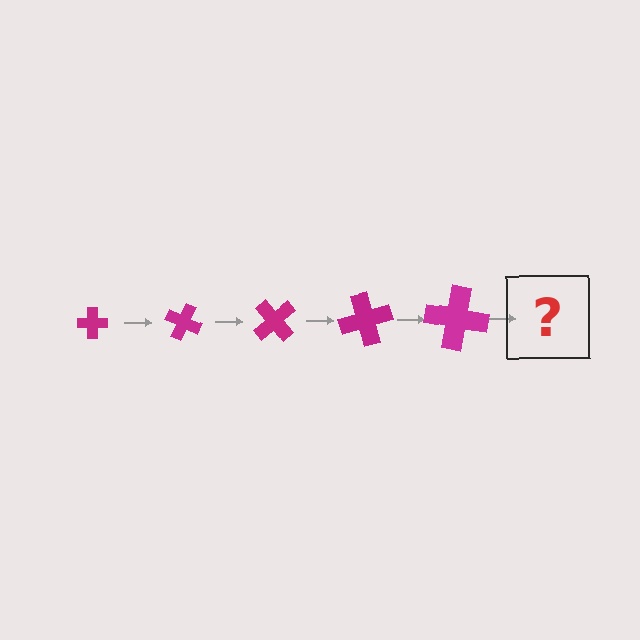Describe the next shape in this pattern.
It should be a cross, larger than the previous one and rotated 125 degrees from the start.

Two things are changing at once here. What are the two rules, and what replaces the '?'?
The two rules are that the cross grows larger each step and it rotates 25 degrees each step. The '?' should be a cross, larger than the previous one and rotated 125 degrees from the start.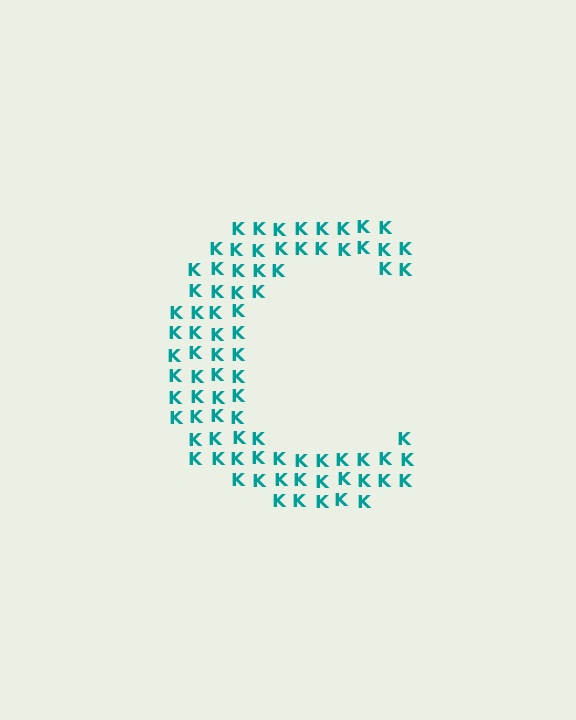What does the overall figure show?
The overall figure shows the letter C.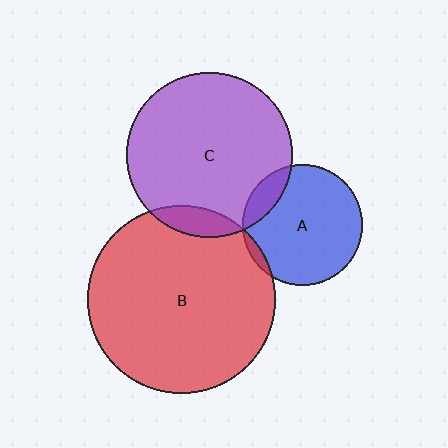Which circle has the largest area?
Circle B (red).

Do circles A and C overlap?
Yes.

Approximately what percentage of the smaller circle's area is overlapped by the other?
Approximately 15%.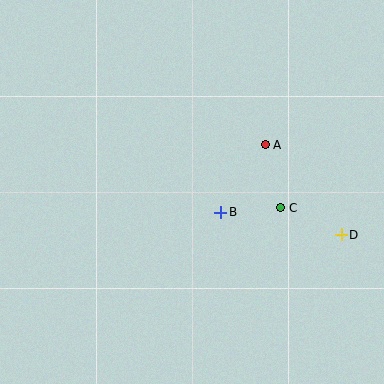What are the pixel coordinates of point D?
Point D is at (341, 235).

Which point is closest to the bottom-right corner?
Point D is closest to the bottom-right corner.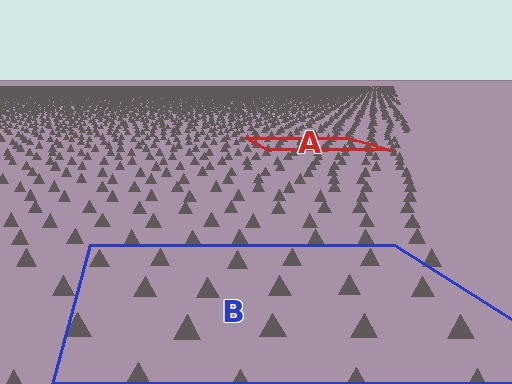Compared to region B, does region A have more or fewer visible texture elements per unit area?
Region A has more texture elements per unit area — they are packed more densely because it is farther away.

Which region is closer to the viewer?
Region B is closer. The texture elements there are larger and more spread out.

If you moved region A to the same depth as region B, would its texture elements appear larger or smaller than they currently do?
They would appear larger. At a closer depth, the same texture elements are projected at a bigger on-screen size.